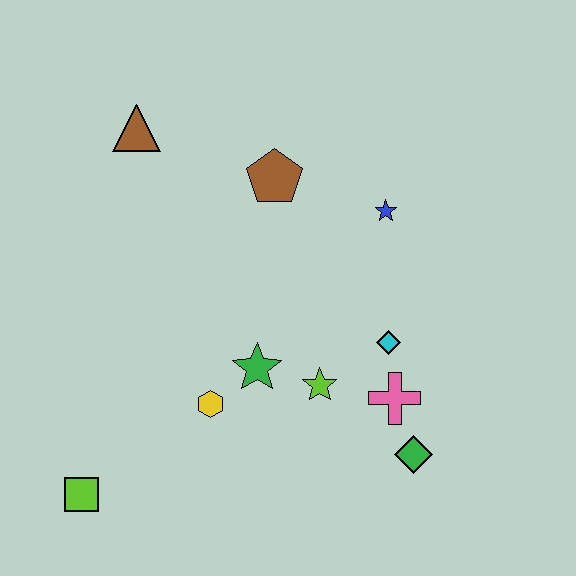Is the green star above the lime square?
Yes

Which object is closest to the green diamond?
The pink cross is closest to the green diamond.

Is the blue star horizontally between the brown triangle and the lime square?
No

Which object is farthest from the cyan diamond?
The lime square is farthest from the cyan diamond.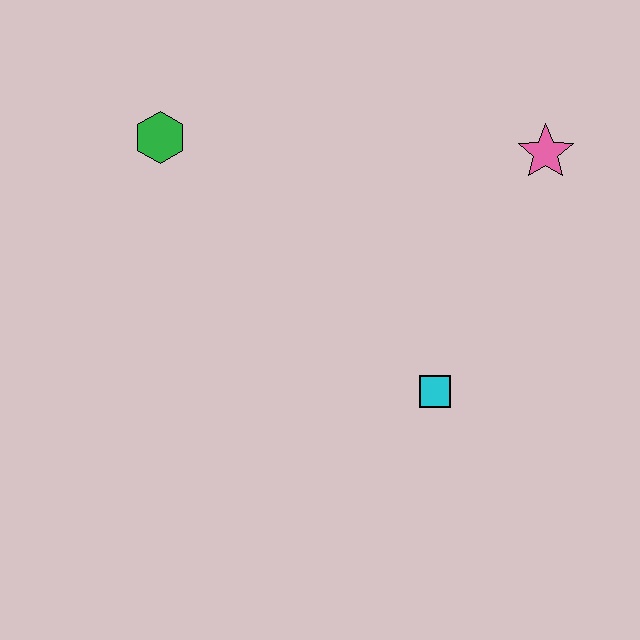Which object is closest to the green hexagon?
The cyan square is closest to the green hexagon.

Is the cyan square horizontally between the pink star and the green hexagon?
Yes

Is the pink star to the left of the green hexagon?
No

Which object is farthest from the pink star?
The green hexagon is farthest from the pink star.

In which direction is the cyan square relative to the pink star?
The cyan square is below the pink star.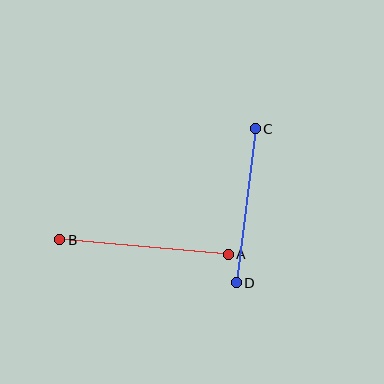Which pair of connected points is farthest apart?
Points A and B are farthest apart.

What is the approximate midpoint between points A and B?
The midpoint is at approximately (144, 247) pixels.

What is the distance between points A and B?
The distance is approximately 169 pixels.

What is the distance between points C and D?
The distance is approximately 155 pixels.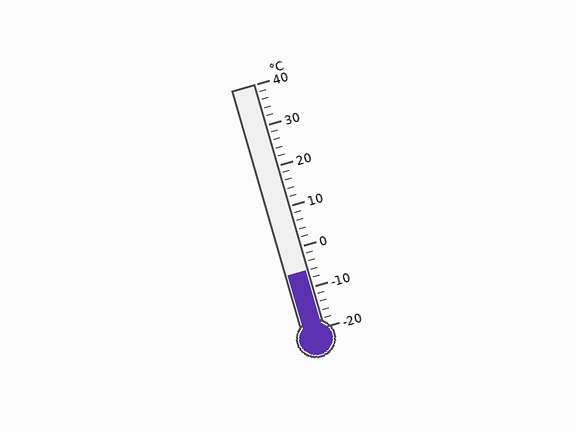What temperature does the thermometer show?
The thermometer shows approximately -6°C.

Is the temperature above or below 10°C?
The temperature is below 10°C.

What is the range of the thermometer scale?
The thermometer scale ranges from -20°C to 40°C.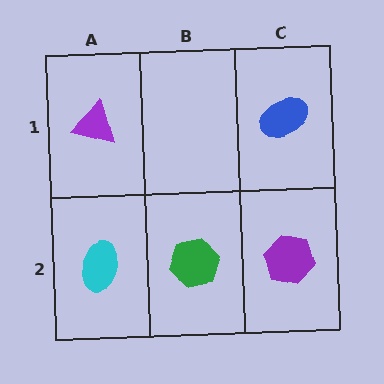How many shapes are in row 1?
2 shapes.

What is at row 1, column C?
A blue ellipse.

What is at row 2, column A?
A cyan ellipse.